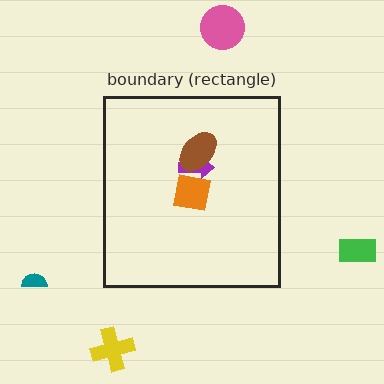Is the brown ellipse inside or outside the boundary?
Inside.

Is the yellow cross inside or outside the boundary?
Outside.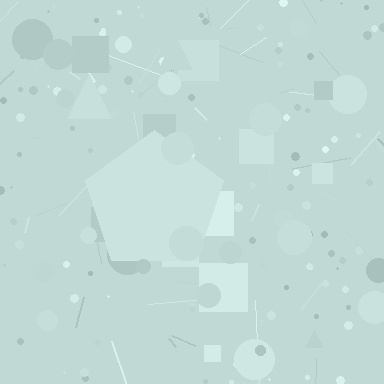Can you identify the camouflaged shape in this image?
The camouflaged shape is a pentagon.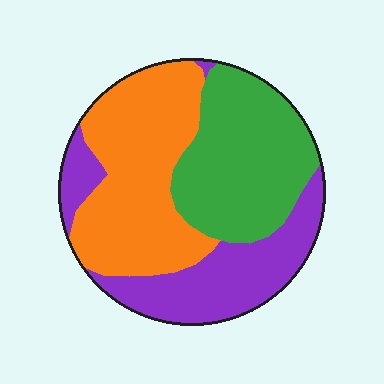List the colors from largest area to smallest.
From largest to smallest: orange, green, purple.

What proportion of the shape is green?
Green takes up about one third (1/3) of the shape.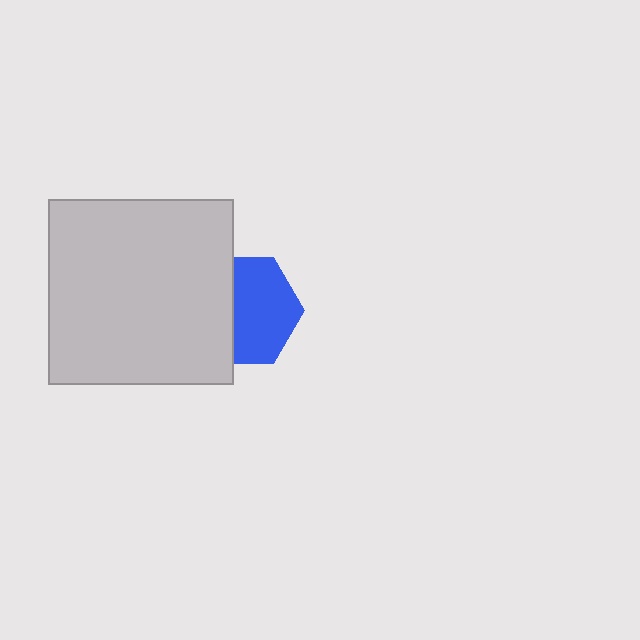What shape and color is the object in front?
The object in front is a light gray square.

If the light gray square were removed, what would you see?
You would see the complete blue hexagon.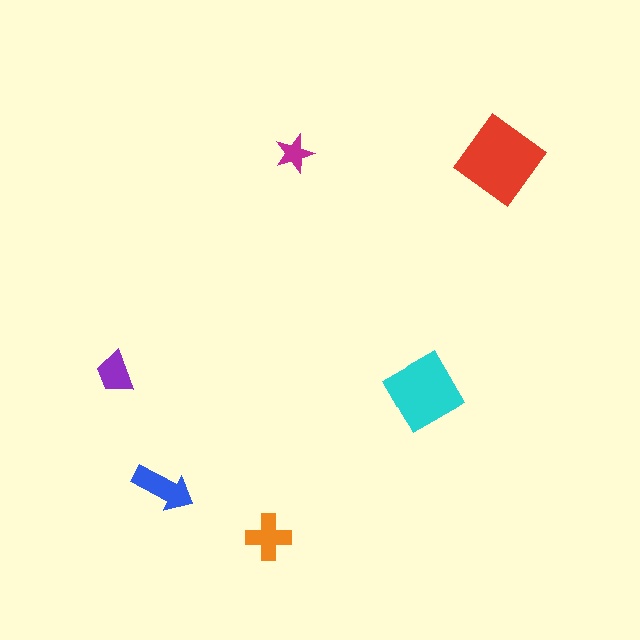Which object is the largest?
The red diamond.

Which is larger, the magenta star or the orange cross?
The orange cross.